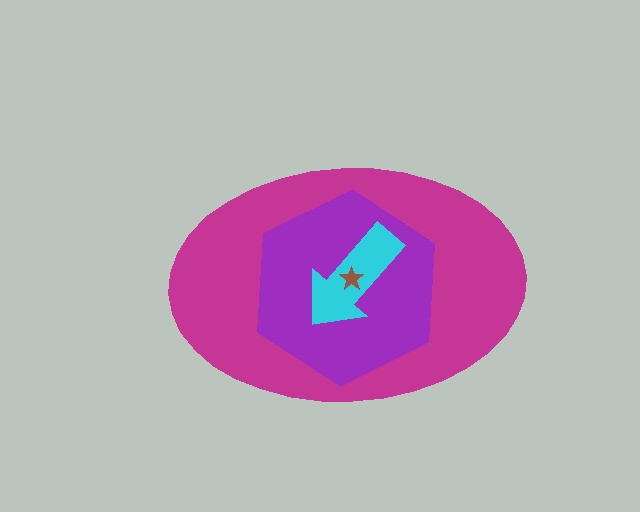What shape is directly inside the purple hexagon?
The cyan arrow.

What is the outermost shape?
The magenta ellipse.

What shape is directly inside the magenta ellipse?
The purple hexagon.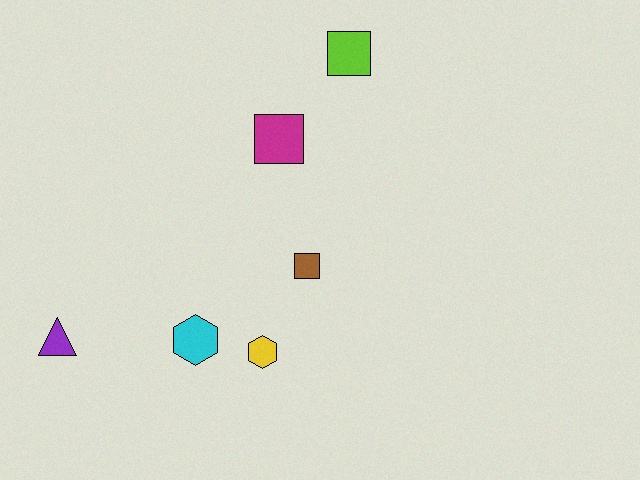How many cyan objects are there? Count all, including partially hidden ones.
There is 1 cyan object.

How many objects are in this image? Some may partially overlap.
There are 6 objects.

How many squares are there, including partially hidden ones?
There are 3 squares.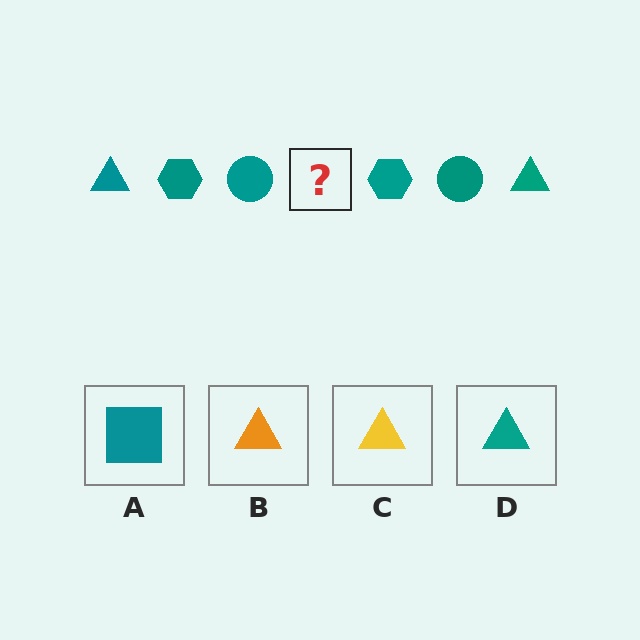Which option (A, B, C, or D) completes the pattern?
D.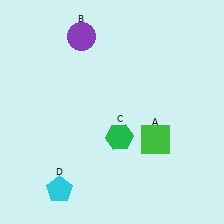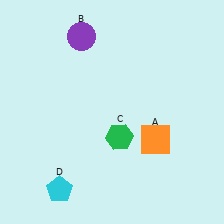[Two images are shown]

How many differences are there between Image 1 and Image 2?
There is 1 difference between the two images.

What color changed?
The square (A) changed from green in Image 1 to orange in Image 2.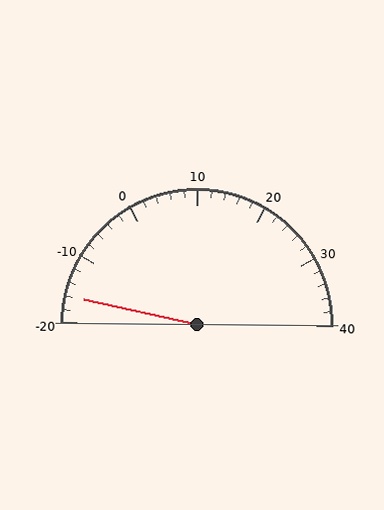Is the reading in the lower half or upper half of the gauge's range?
The reading is in the lower half of the range (-20 to 40).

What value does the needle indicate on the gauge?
The needle indicates approximately -16.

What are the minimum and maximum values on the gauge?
The gauge ranges from -20 to 40.